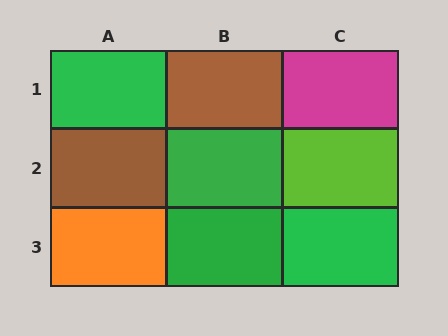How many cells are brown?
2 cells are brown.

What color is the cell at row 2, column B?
Green.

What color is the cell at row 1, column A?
Green.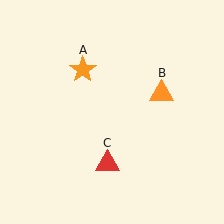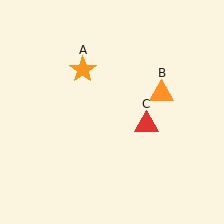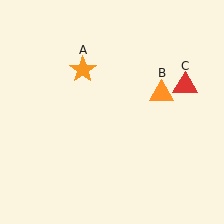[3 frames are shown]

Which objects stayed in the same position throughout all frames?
Orange star (object A) and orange triangle (object B) remained stationary.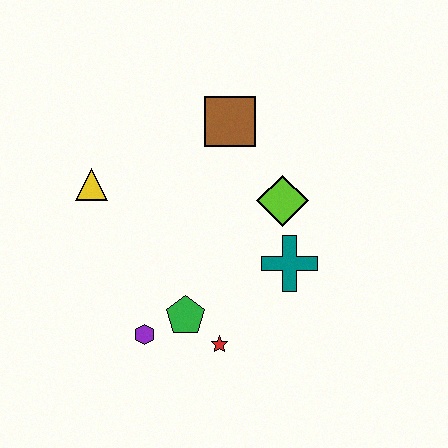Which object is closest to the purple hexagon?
The green pentagon is closest to the purple hexagon.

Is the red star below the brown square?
Yes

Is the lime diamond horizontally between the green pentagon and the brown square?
No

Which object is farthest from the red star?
The brown square is farthest from the red star.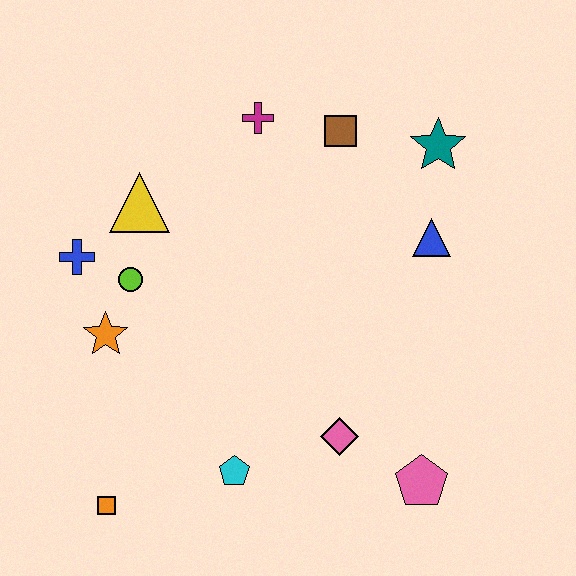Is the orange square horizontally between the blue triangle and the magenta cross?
No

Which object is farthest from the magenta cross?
The orange square is farthest from the magenta cross.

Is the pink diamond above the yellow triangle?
No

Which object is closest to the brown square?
The magenta cross is closest to the brown square.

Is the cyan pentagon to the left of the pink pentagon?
Yes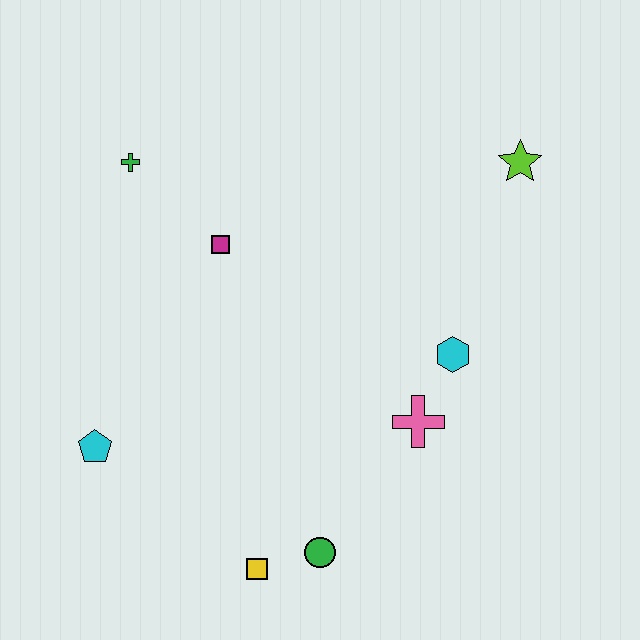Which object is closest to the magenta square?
The green cross is closest to the magenta square.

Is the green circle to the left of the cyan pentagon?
No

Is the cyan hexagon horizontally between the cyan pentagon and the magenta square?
No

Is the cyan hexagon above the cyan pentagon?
Yes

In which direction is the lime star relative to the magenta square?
The lime star is to the right of the magenta square.